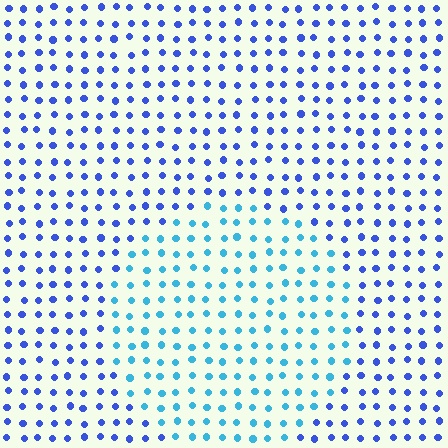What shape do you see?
I see a circle.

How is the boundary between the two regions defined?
The boundary is defined purely by a slight shift in hue (about 37 degrees). Spacing, size, and orientation are identical on both sides.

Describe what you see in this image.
The image is filled with small blue elements in a uniform arrangement. A circle-shaped region is visible where the elements are tinted to a slightly different hue, forming a subtle color boundary.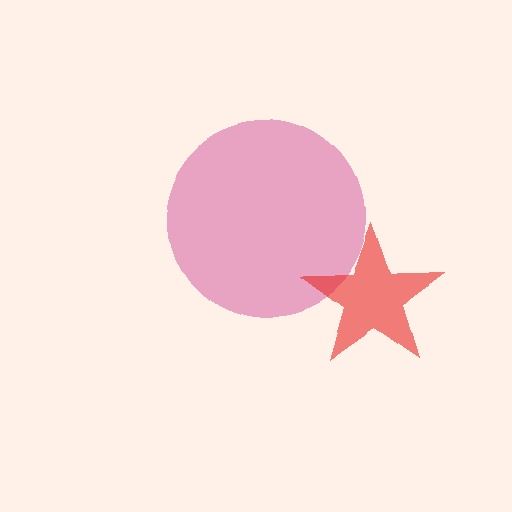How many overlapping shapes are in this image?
There are 2 overlapping shapes in the image.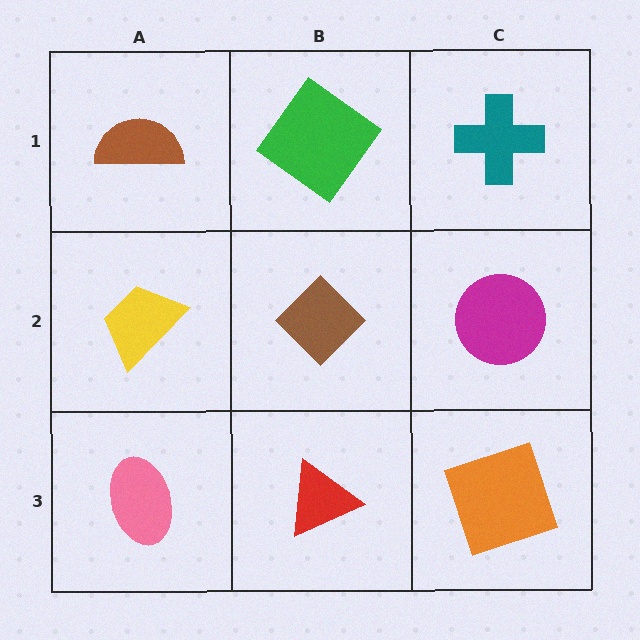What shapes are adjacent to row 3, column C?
A magenta circle (row 2, column C), a red triangle (row 3, column B).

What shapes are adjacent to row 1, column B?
A brown diamond (row 2, column B), a brown semicircle (row 1, column A), a teal cross (row 1, column C).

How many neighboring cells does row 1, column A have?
2.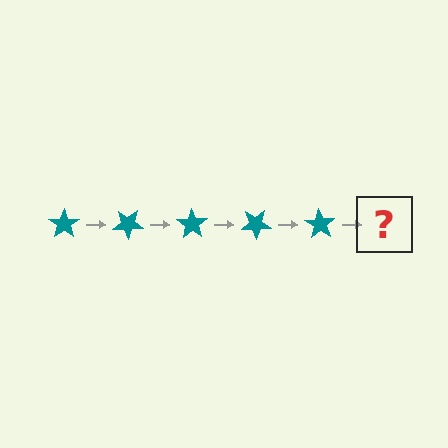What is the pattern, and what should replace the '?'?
The pattern is that the star rotates 35 degrees each step. The '?' should be a teal star rotated 175 degrees.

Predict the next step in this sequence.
The next step is a teal star rotated 175 degrees.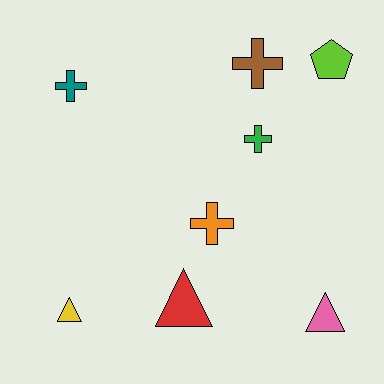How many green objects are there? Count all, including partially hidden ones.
There is 1 green object.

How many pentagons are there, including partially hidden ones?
There is 1 pentagon.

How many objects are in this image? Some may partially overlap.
There are 8 objects.